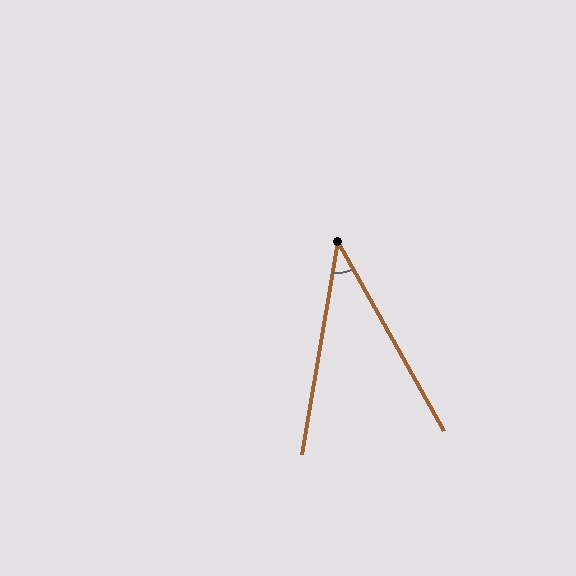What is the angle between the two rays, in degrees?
Approximately 39 degrees.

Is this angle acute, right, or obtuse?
It is acute.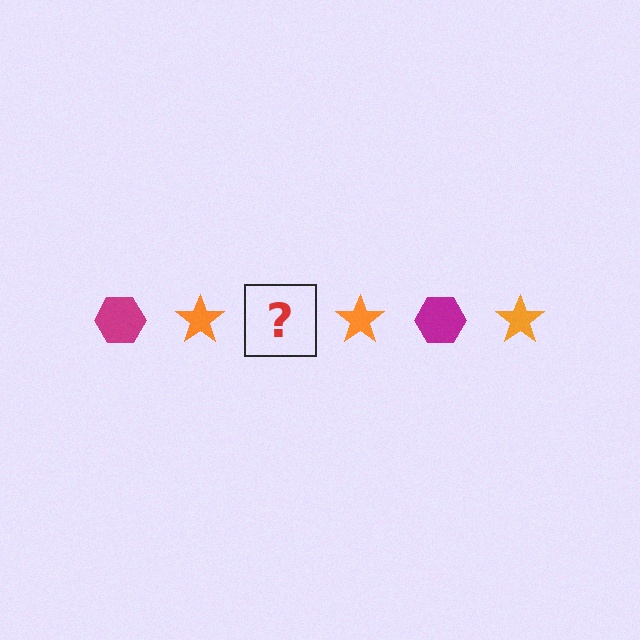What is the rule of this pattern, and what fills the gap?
The rule is that the pattern alternates between magenta hexagon and orange star. The gap should be filled with a magenta hexagon.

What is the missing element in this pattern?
The missing element is a magenta hexagon.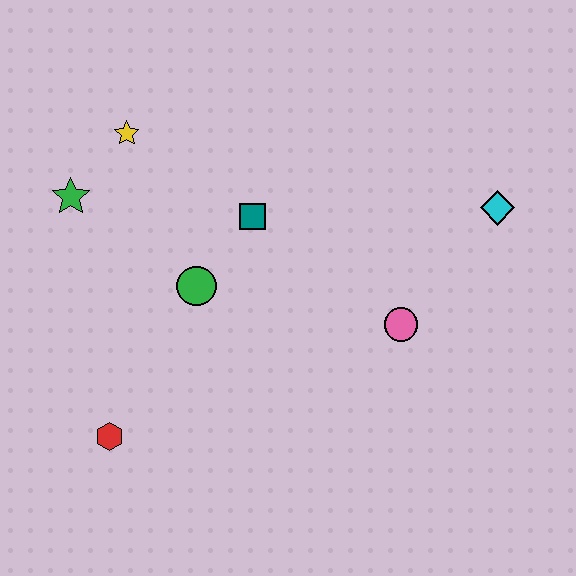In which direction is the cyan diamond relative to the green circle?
The cyan diamond is to the right of the green circle.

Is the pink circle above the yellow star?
No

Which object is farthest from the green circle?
The cyan diamond is farthest from the green circle.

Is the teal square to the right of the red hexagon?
Yes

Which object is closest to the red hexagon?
The green circle is closest to the red hexagon.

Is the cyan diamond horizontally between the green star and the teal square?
No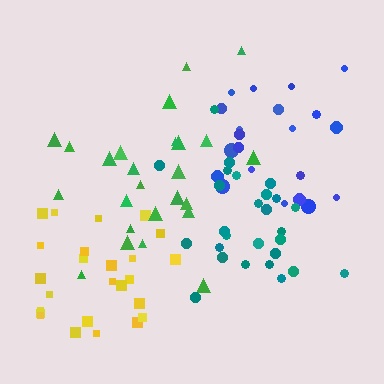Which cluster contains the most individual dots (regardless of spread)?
Teal (27).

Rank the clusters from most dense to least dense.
blue, teal, yellow, green.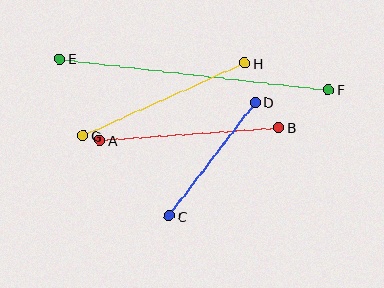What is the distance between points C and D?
The distance is approximately 142 pixels.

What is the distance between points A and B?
The distance is approximately 179 pixels.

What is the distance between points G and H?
The distance is approximately 177 pixels.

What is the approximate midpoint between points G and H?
The midpoint is at approximately (164, 99) pixels.